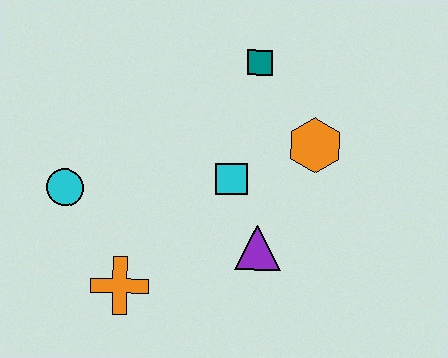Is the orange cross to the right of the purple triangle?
No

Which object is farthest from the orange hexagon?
The cyan circle is farthest from the orange hexagon.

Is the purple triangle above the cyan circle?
No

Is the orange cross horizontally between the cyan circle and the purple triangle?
Yes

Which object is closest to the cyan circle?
The orange cross is closest to the cyan circle.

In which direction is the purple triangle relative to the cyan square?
The purple triangle is below the cyan square.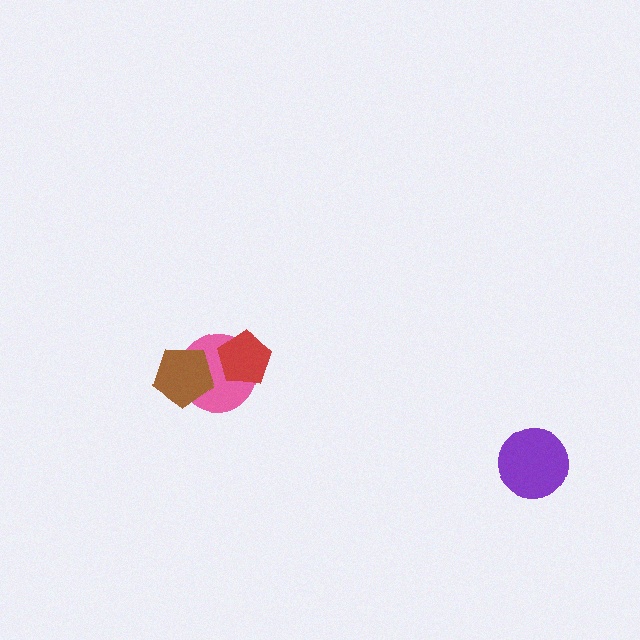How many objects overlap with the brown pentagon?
1 object overlaps with the brown pentagon.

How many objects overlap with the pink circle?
2 objects overlap with the pink circle.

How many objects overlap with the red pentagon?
1 object overlaps with the red pentagon.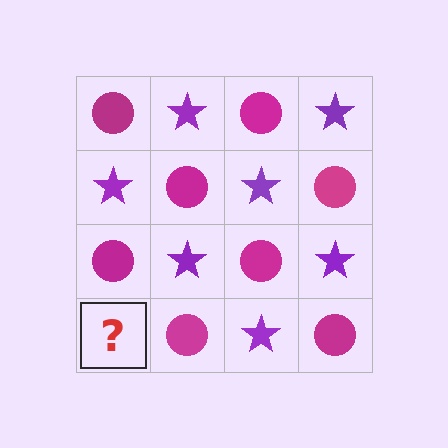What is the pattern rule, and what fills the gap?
The rule is that it alternates magenta circle and purple star in a checkerboard pattern. The gap should be filled with a purple star.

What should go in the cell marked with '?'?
The missing cell should contain a purple star.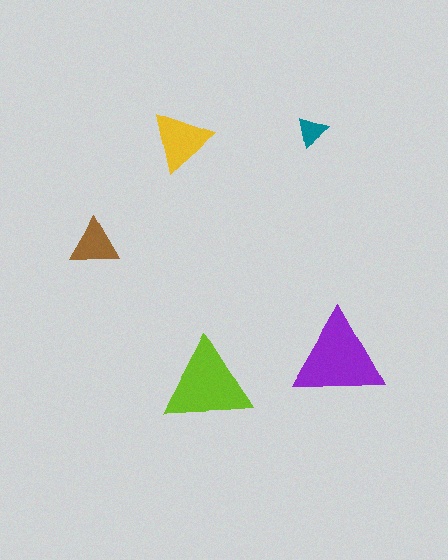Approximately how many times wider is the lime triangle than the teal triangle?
About 3 times wider.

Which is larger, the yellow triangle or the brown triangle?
The yellow one.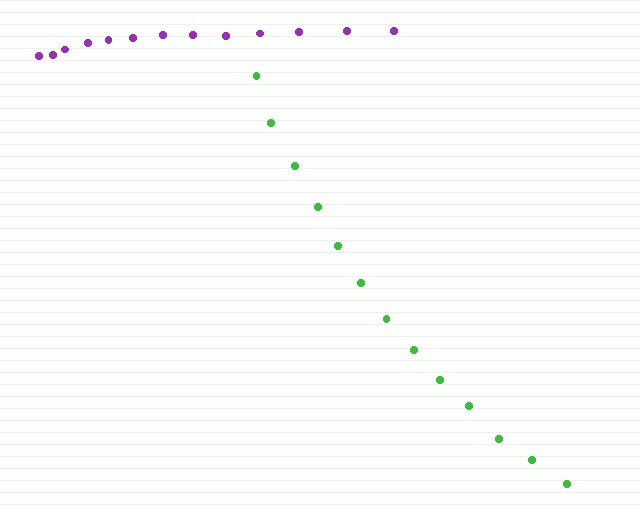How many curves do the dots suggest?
There are 2 distinct paths.